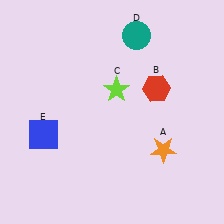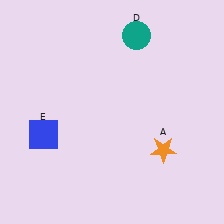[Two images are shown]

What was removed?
The lime star (C), the red hexagon (B) were removed in Image 2.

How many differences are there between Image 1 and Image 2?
There are 2 differences between the two images.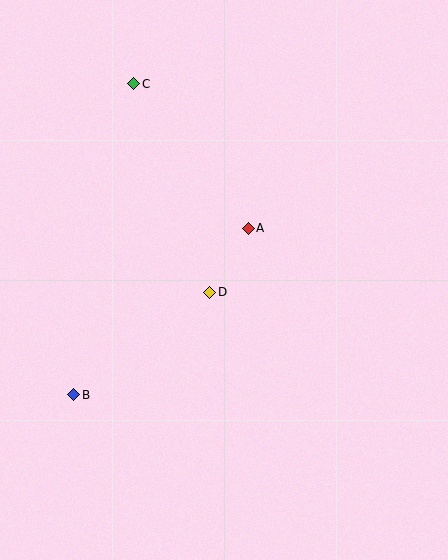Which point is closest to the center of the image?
Point D at (209, 292) is closest to the center.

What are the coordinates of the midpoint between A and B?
The midpoint between A and B is at (161, 312).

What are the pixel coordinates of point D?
Point D is at (209, 292).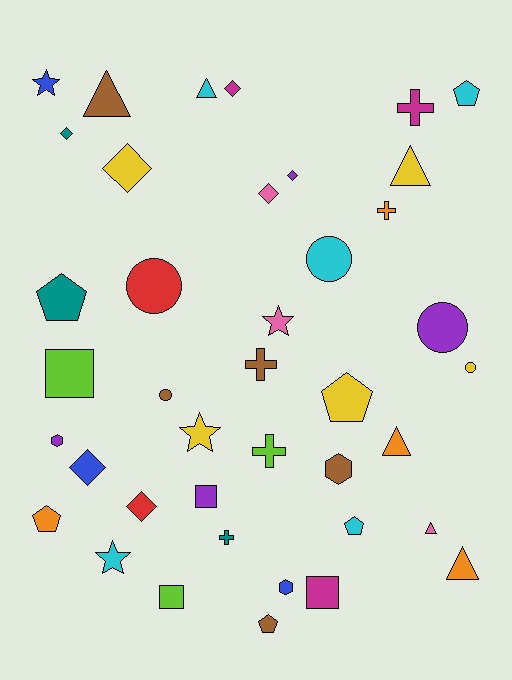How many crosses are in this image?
There are 5 crosses.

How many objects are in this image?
There are 40 objects.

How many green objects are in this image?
There are no green objects.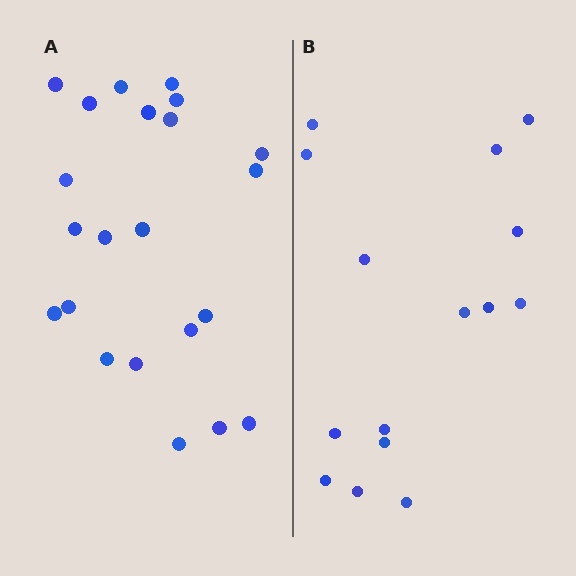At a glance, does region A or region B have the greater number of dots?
Region A (the left region) has more dots.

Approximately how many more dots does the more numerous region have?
Region A has roughly 8 or so more dots than region B.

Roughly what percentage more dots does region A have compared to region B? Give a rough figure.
About 45% more.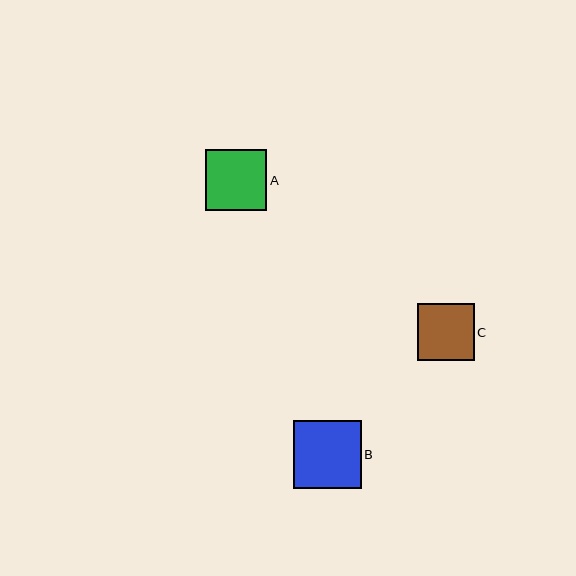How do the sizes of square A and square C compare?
Square A and square C are approximately the same size.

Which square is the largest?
Square B is the largest with a size of approximately 68 pixels.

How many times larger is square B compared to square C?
Square B is approximately 1.2 times the size of square C.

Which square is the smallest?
Square C is the smallest with a size of approximately 57 pixels.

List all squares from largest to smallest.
From largest to smallest: B, A, C.